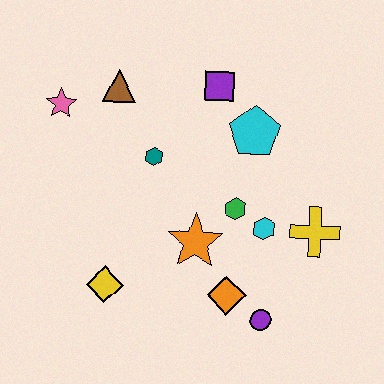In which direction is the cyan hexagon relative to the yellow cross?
The cyan hexagon is to the left of the yellow cross.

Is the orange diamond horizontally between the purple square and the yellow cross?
Yes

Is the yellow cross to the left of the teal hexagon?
No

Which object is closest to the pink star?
The brown triangle is closest to the pink star.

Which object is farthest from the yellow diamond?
The purple square is farthest from the yellow diamond.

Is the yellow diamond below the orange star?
Yes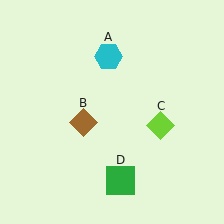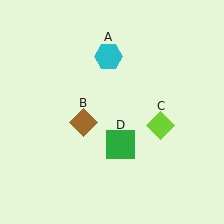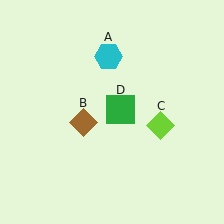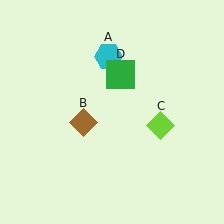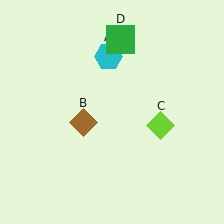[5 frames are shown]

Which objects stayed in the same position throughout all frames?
Cyan hexagon (object A) and brown diamond (object B) and lime diamond (object C) remained stationary.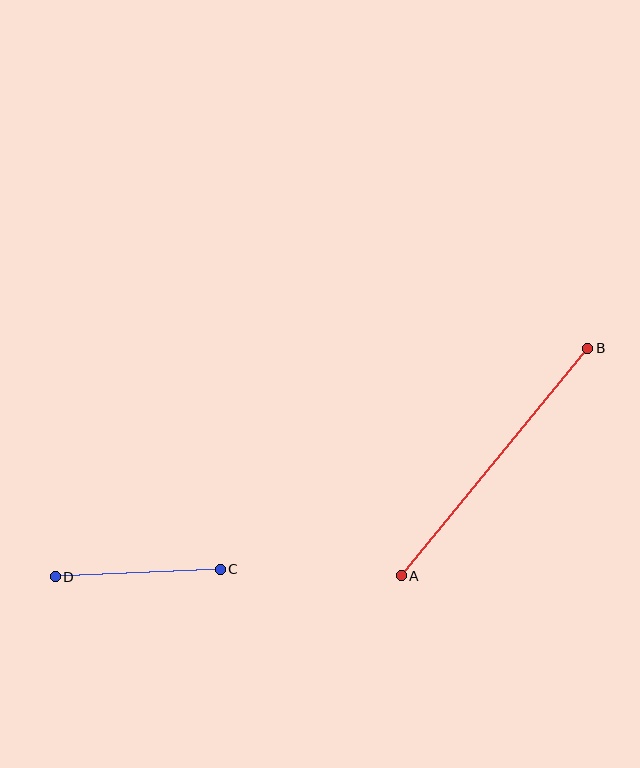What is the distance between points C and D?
The distance is approximately 165 pixels.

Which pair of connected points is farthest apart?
Points A and B are farthest apart.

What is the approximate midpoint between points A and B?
The midpoint is at approximately (494, 462) pixels.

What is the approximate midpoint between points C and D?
The midpoint is at approximately (138, 573) pixels.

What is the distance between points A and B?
The distance is approximately 295 pixels.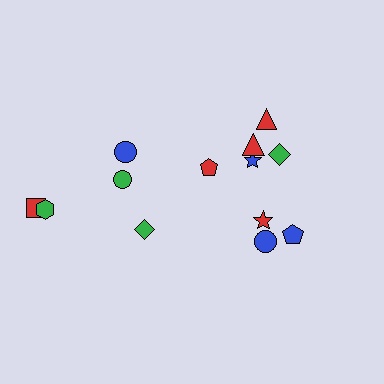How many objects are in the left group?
There are 5 objects.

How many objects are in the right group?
There are 8 objects.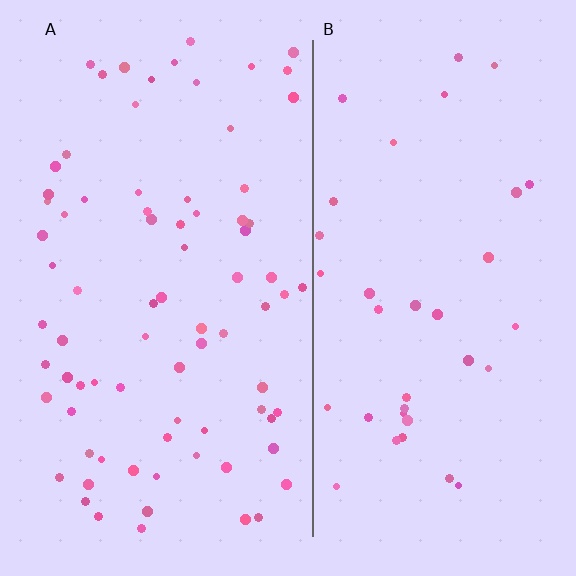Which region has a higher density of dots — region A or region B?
A (the left).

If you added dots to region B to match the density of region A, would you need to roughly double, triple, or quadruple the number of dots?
Approximately double.